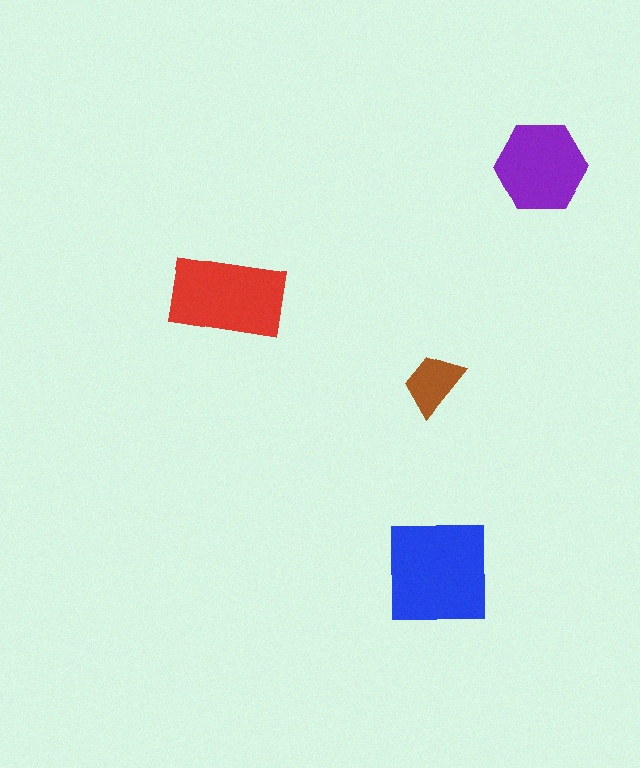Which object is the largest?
The blue square.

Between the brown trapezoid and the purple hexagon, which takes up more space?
The purple hexagon.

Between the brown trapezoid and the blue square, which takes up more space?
The blue square.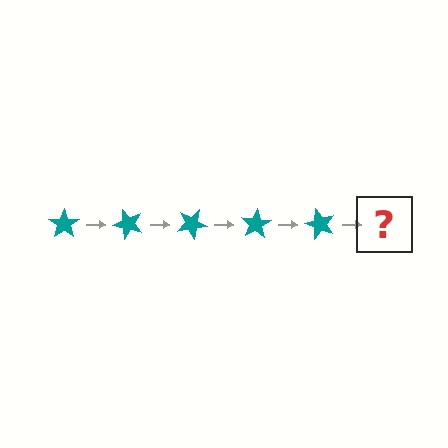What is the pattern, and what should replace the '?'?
The pattern is that the star rotates 50 degrees each step. The '?' should be a teal star rotated 250 degrees.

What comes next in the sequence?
The next element should be a teal star rotated 250 degrees.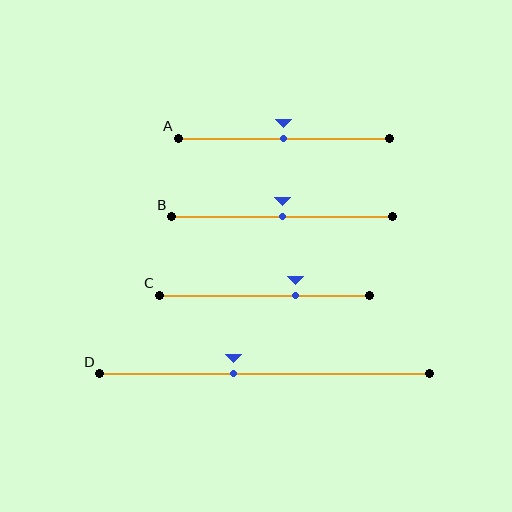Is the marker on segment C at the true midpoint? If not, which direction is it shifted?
No, the marker on segment C is shifted to the right by about 14% of the segment length.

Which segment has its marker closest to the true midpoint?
Segment A has its marker closest to the true midpoint.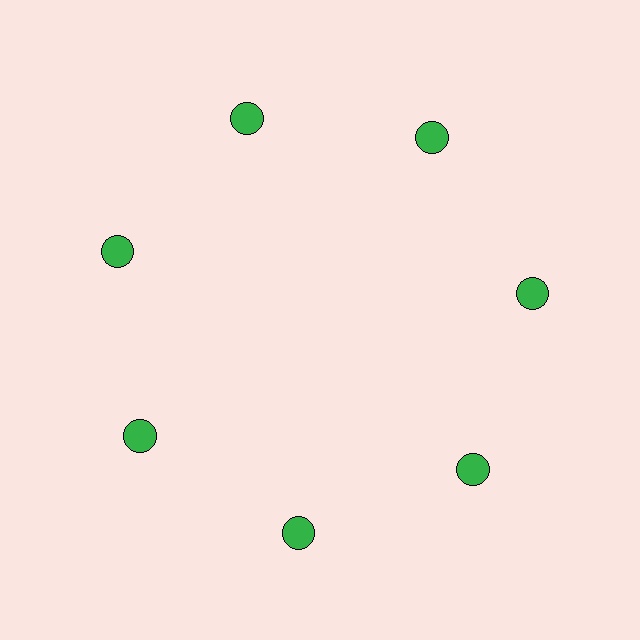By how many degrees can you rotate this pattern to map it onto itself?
The pattern maps onto itself every 51 degrees of rotation.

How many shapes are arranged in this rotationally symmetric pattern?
There are 7 shapes, arranged in 7 groups of 1.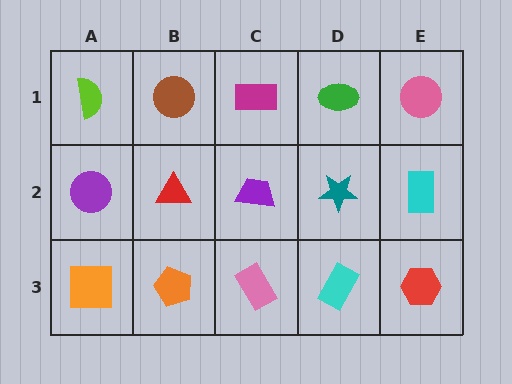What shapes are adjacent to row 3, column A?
A purple circle (row 2, column A), an orange pentagon (row 3, column B).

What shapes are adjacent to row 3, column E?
A cyan rectangle (row 2, column E), a cyan rectangle (row 3, column D).